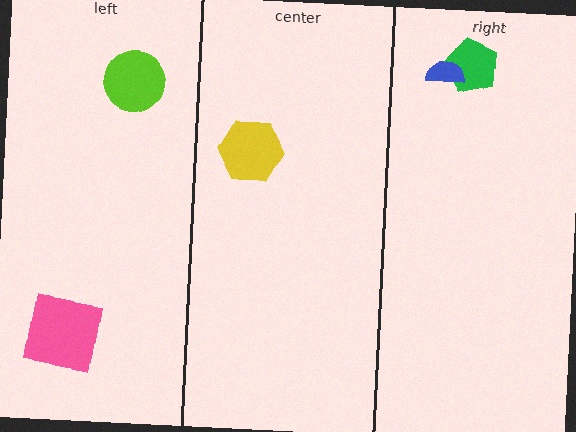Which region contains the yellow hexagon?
The center region.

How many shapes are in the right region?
2.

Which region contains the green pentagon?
The right region.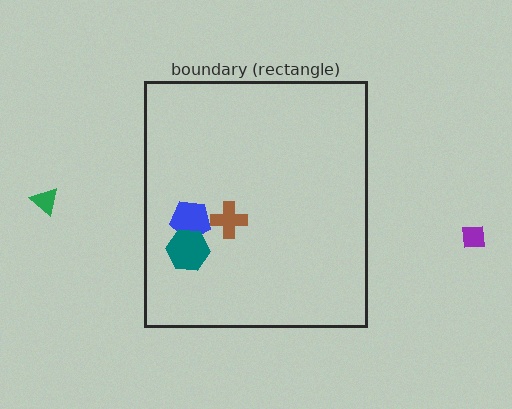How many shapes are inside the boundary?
3 inside, 2 outside.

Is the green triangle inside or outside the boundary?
Outside.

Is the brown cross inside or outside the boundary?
Inside.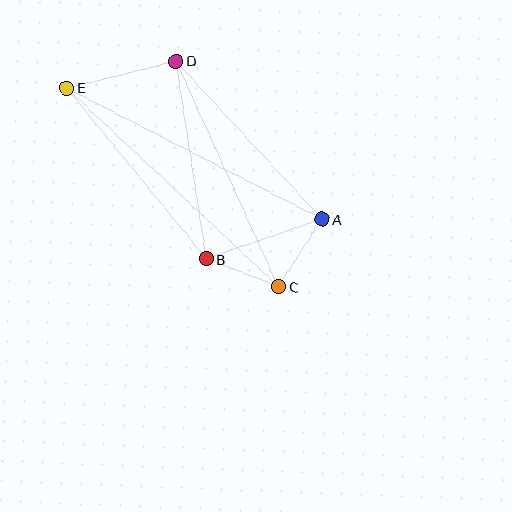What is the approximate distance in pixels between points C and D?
The distance between C and D is approximately 247 pixels.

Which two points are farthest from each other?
Points C and E are farthest from each other.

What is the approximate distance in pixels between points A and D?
The distance between A and D is approximately 215 pixels.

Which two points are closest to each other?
Points B and C are closest to each other.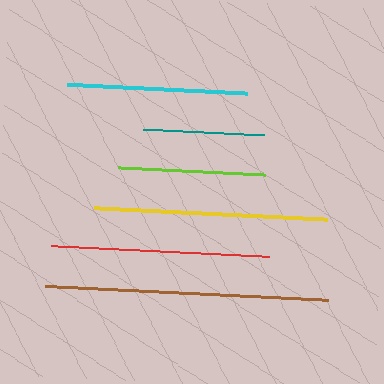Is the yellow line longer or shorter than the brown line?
The brown line is longer than the yellow line.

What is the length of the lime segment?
The lime segment is approximately 147 pixels long.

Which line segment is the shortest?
The teal line is the shortest at approximately 120 pixels.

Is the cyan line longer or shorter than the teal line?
The cyan line is longer than the teal line.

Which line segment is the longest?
The brown line is the longest at approximately 283 pixels.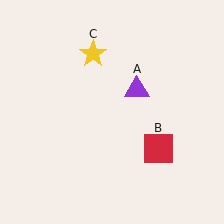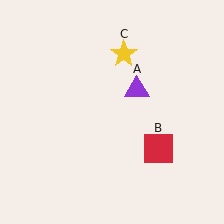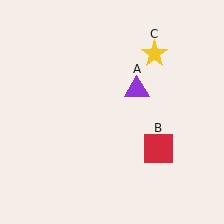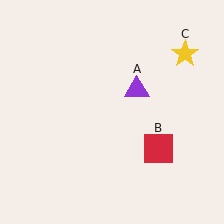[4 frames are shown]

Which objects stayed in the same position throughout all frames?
Purple triangle (object A) and red square (object B) remained stationary.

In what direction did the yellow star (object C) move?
The yellow star (object C) moved right.